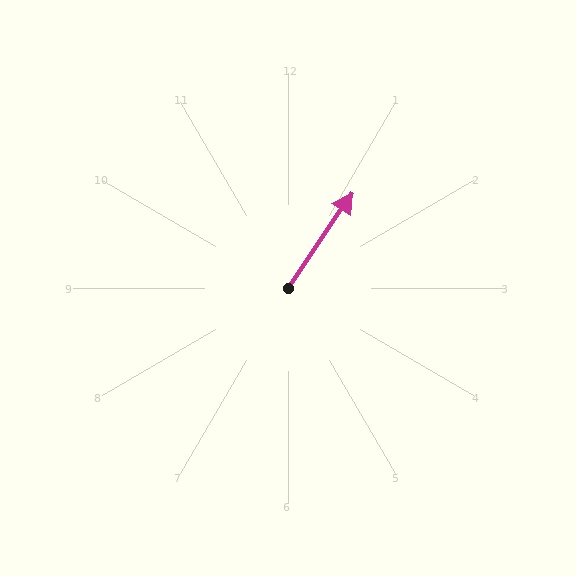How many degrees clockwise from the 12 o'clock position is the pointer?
Approximately 34 degrees.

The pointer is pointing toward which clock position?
Roughly 1 o'clock.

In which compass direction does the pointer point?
Northeast.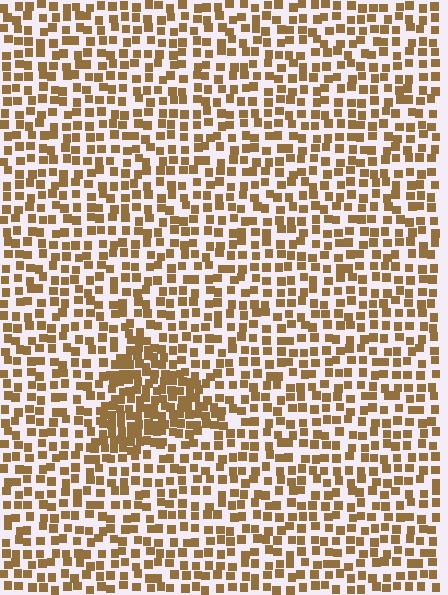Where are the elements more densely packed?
The elements are more densely packed inside the triangle boundary.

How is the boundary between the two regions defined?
The boundary is defined by a change in element density (approximately 2.0x ratio). All elements are the same color, size, and shape.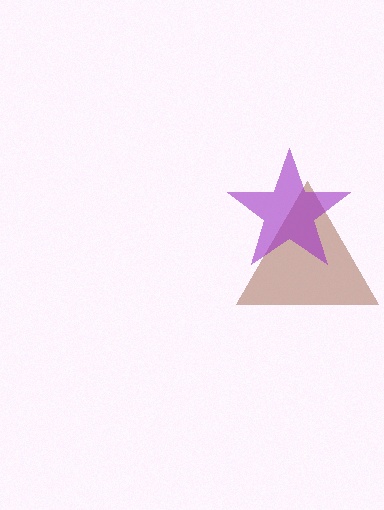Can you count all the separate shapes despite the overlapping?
Yes, there are 2 separate shapes.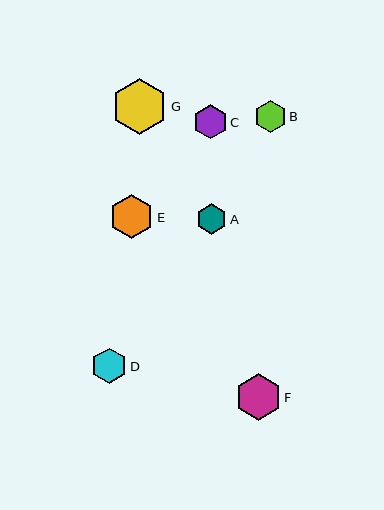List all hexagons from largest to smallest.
From largest to smallest: G, F, E, D, C, B, A.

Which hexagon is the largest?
Hexagon G is the largest with a size of approximately 56 pixels.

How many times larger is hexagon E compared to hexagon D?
Hexagon E is approximately 1.2 times the size of hexagon D.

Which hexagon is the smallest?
Hexagon A is the smallest with a size of approximately 30 pixels.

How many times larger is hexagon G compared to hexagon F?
Hexagon G is approximately 1.2 times the size of hexagon F.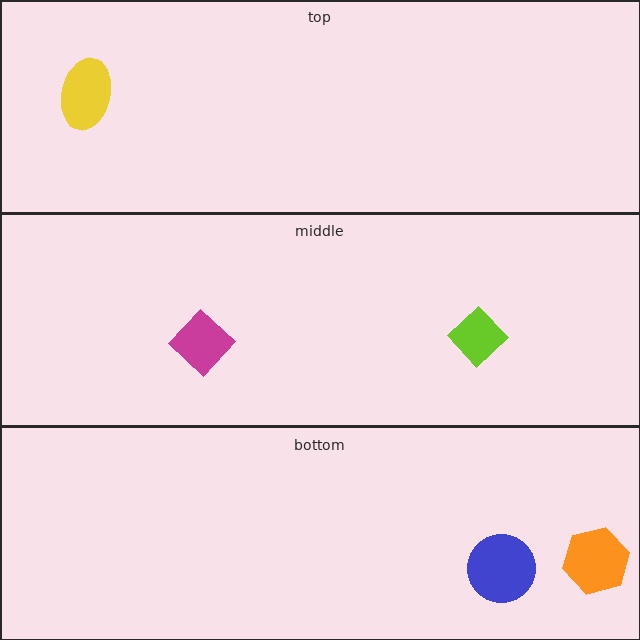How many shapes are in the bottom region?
2.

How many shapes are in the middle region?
2.